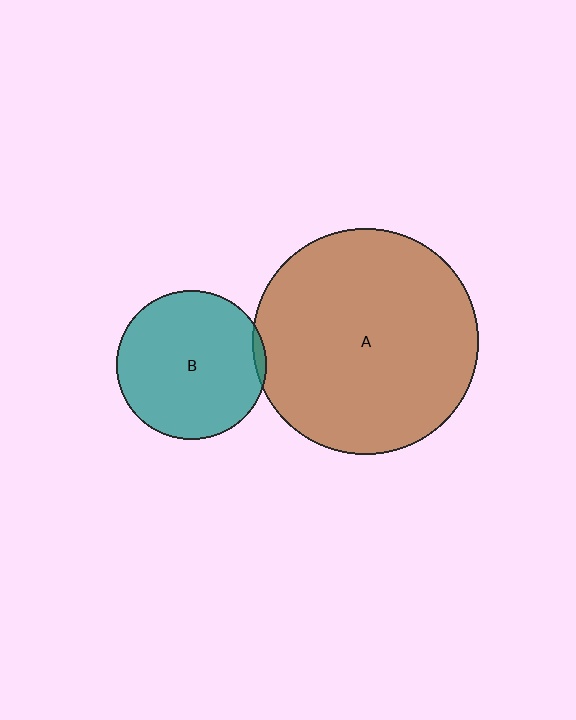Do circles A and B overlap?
Yes.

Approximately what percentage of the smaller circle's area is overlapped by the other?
Approximately 5%.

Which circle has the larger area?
Circle A (brown).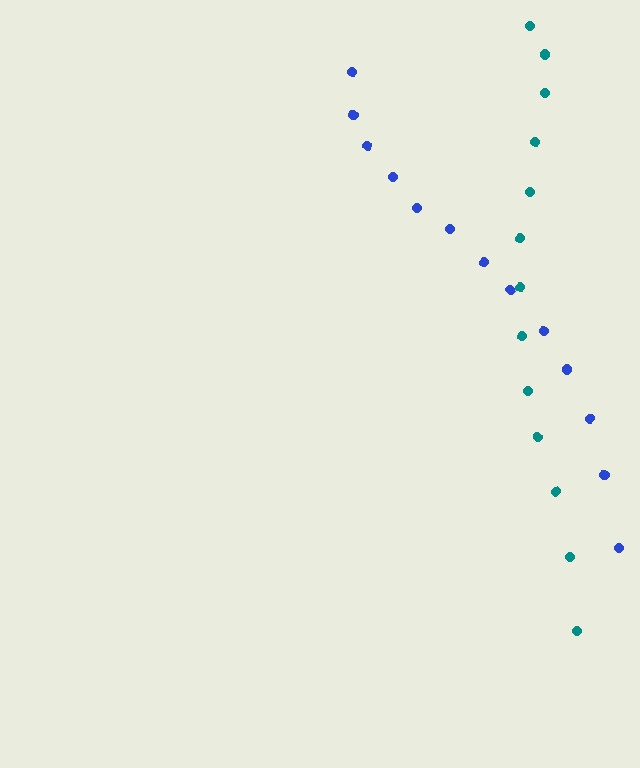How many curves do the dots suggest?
There are 2 distinct paths.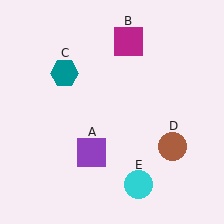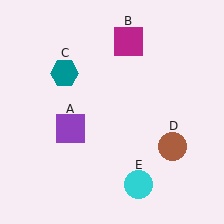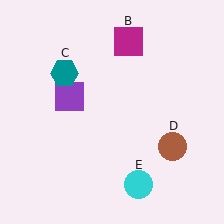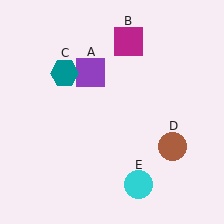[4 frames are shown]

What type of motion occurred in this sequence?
The purple square (object A) rotated clockwise around the center of the scene.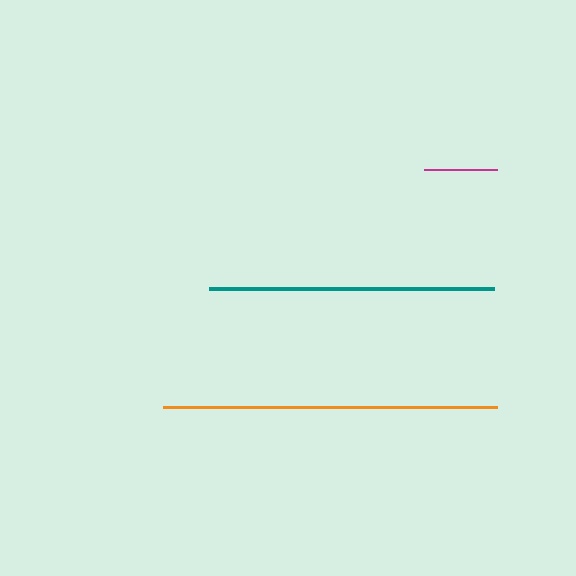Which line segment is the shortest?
The magenta line is the shortest at approximately 74 pixels.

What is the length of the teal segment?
The teal segment is approximately 285 pixels long.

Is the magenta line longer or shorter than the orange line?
The orange line is longer than the magenta line.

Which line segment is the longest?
The orange line is the longest at approximately 335 pixels.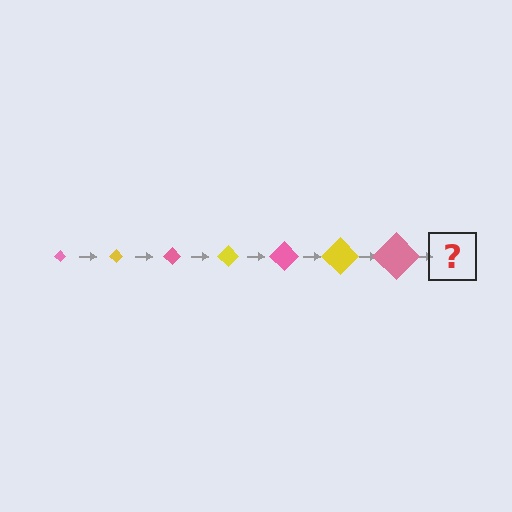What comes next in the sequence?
The next element should be a yellow diamond, larger than the previous one.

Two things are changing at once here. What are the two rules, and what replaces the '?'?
The two rules are that the diamond grows larger each step and the color cycles through pink and yellow. The '?' should be a yellow diamond, larger than the previous one.